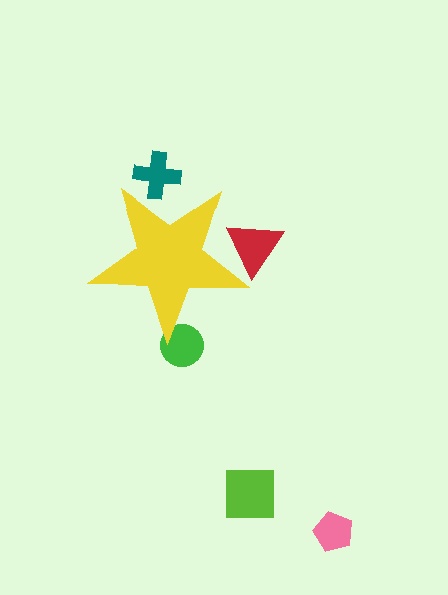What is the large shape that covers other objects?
A yellow star.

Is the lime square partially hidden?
No, the lime square is fully visible.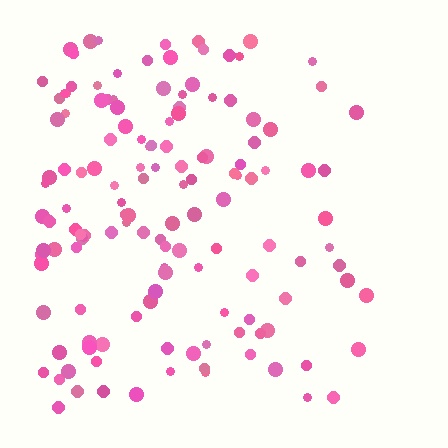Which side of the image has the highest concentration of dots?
The left.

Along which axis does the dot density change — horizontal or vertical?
Horizontal.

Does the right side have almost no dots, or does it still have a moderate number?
Still a moderate number, just noticeably fewer than the left.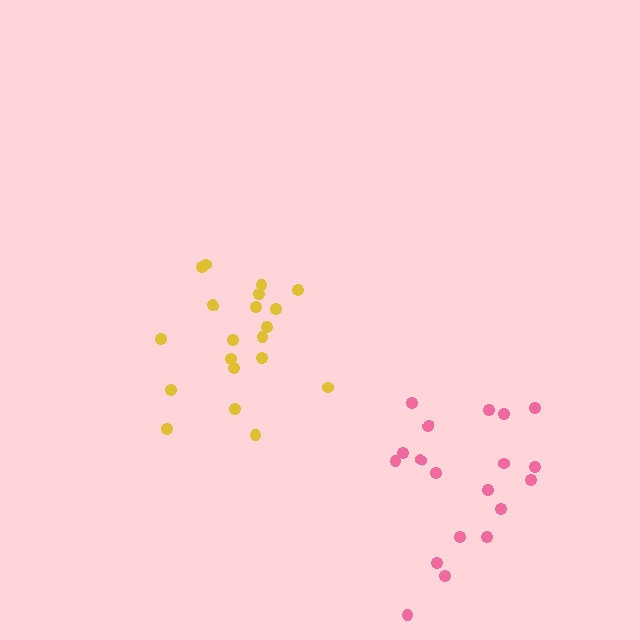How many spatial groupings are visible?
There are 2 spatial groupings.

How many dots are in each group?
Group 1: 20 dots, Group 2: 19 dots (39 total).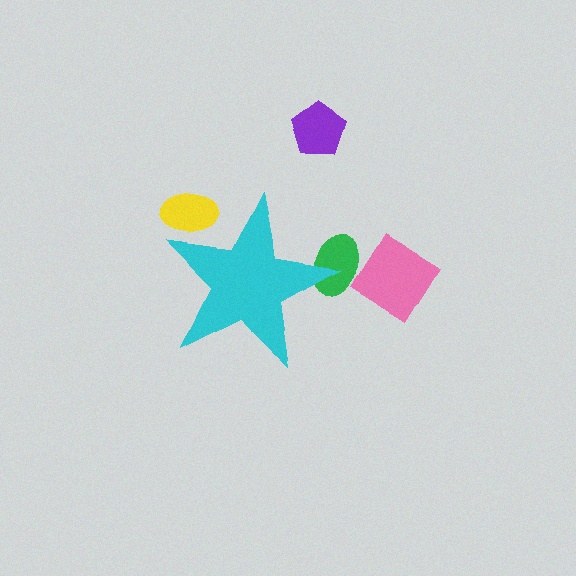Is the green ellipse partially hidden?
Yes, the green ellipse is partially hidden behind the cyan star.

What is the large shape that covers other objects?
A cyan star.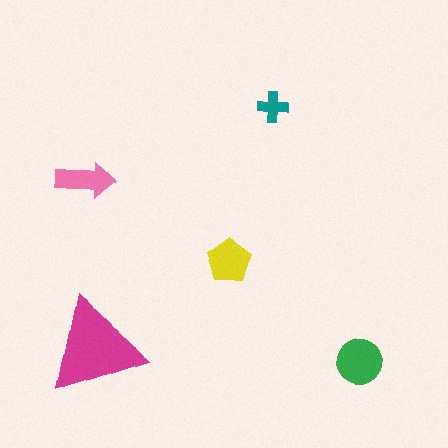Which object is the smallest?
The teal cross.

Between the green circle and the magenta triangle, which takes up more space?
The magenta triangle.